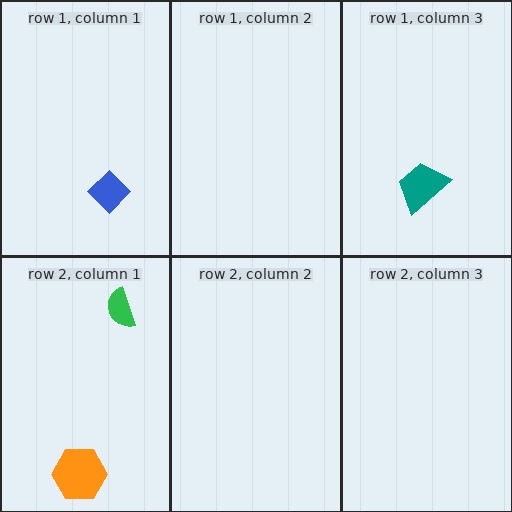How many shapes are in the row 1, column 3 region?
1.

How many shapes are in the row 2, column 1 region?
2.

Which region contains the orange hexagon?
The row 2, column 1 region.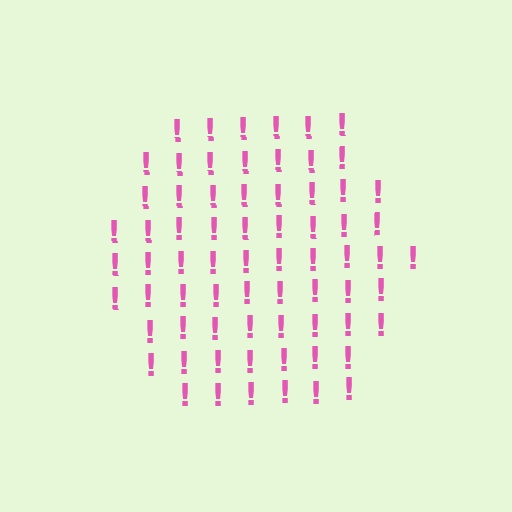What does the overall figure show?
The overall figure shows a hexagon.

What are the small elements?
The small elements are exclamation marks.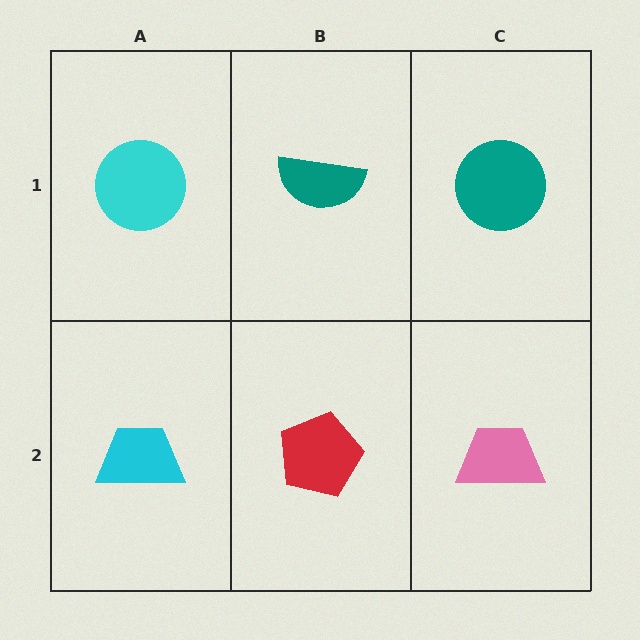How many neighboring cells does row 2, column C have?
2.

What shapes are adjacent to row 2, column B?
A teal semicircle (row 1, column B), a cyan trapezoid (row 2, column A), a pink trapezoid (row 2, column C).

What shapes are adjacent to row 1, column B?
A red pentagon (row 2, column B), a cyan circle (row 1, column A), a teal circle (row 1, column C).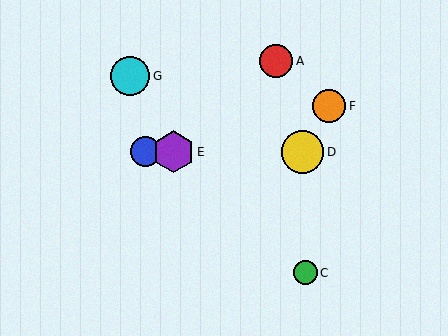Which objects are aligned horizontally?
Objects B, D, E are aligned horizontally.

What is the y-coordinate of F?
Object F is at y≈106.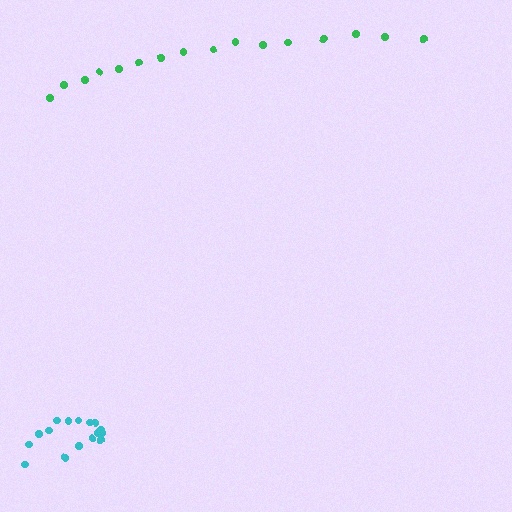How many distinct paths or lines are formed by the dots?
There are 2 distinct paths.